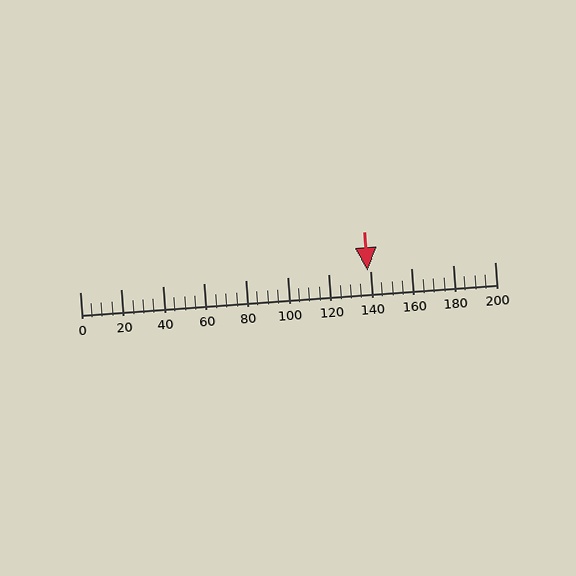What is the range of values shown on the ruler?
The ruler shows values from 0 to 200.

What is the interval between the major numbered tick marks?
The major tick marks are spaced 20 units apart.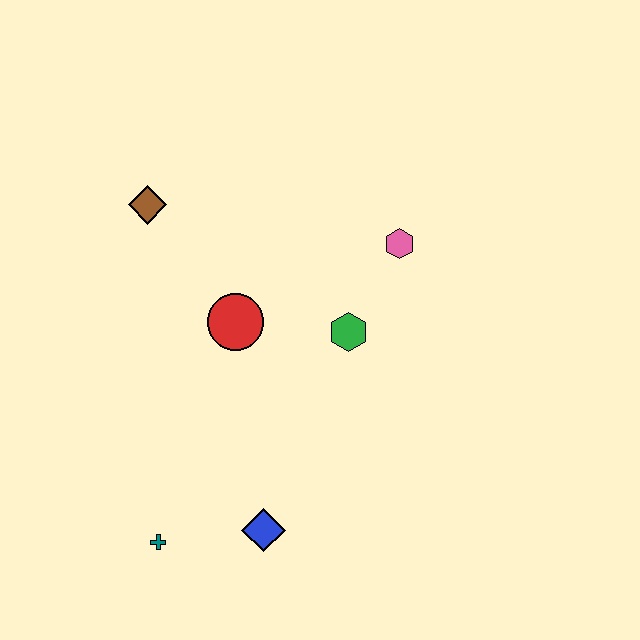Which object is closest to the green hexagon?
The pink hexagon is closest to the green hexagon.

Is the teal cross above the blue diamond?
No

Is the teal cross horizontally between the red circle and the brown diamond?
Yes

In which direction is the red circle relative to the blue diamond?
The red circle is above the blue diamond.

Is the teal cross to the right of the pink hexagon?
No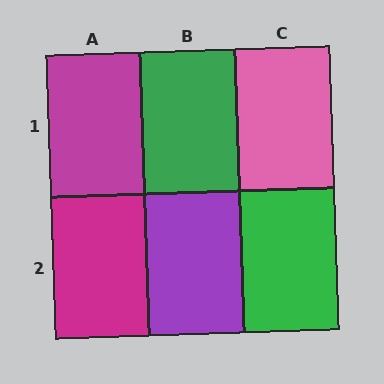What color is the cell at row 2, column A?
Magenta.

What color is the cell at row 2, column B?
Purple.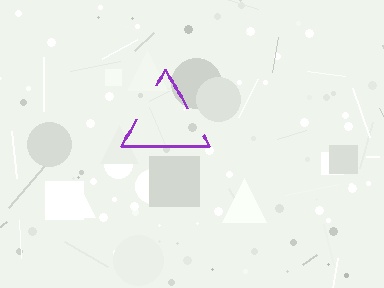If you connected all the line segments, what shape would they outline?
They would outline a triangle.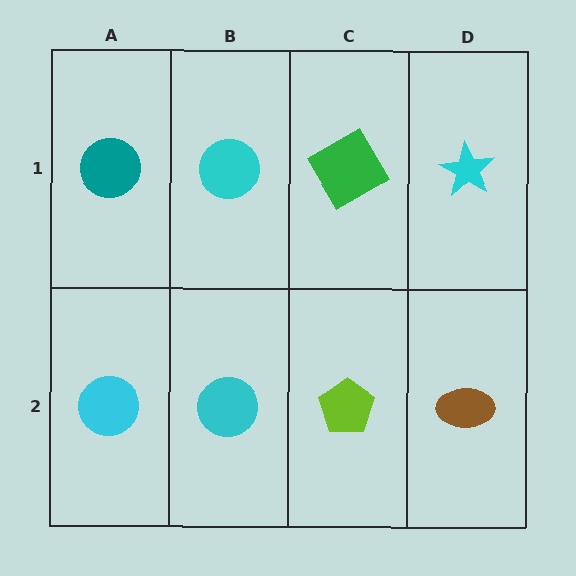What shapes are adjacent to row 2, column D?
A cyan star (row 1, column D), a lime pentagon (row 2, column C).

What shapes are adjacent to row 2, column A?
A teal circle (row 1, column A), a cyan circle (row 2, column B).